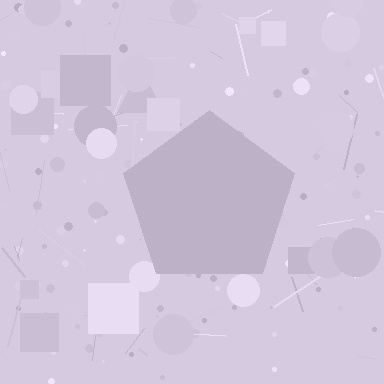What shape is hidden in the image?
A pentagon is hidden in the image.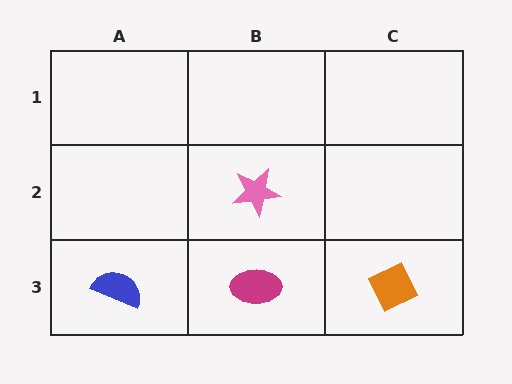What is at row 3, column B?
A magenta ellipse.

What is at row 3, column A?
A blue semicircle.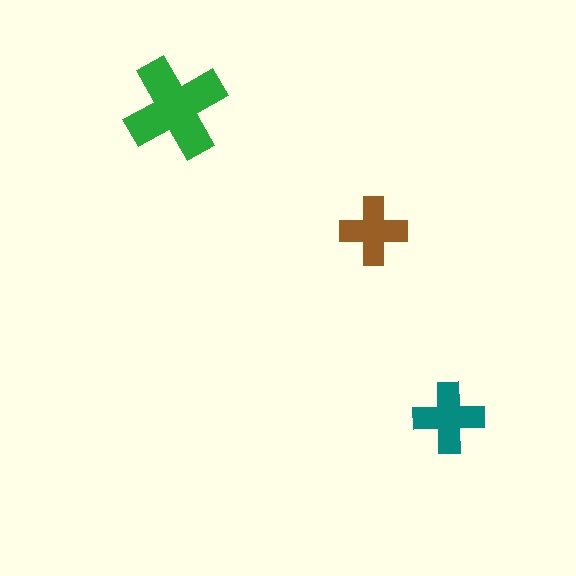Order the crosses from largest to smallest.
the green one, the teal one, the brown one.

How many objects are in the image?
There are 3 objects in the image.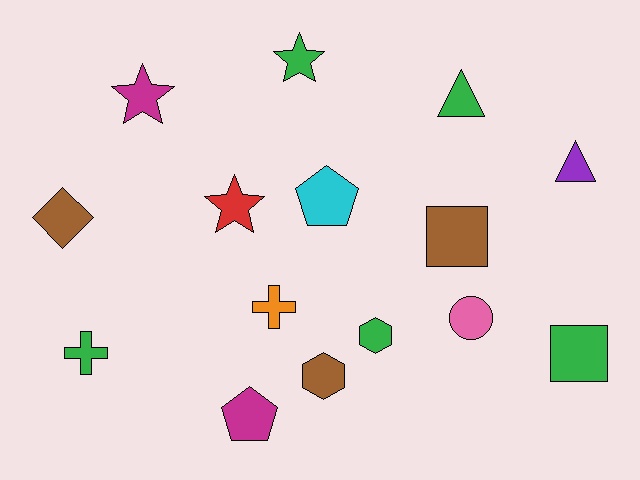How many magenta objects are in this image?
There are 2 magenta objects.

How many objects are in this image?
There are 15 objects.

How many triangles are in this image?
There are 2 triangles.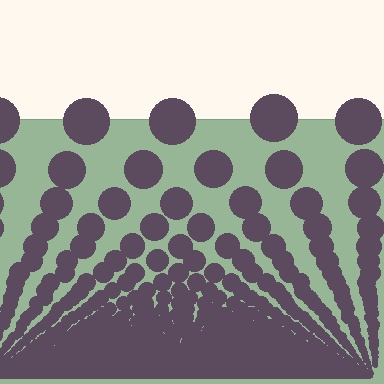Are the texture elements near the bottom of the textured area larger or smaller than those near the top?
Smaller. The gradient is inverted — elements near the bottom are smaller and denser.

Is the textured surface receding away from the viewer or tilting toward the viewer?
The surface appears to tilt toward the viewer. Texture elements get larger and sparser toward the top.